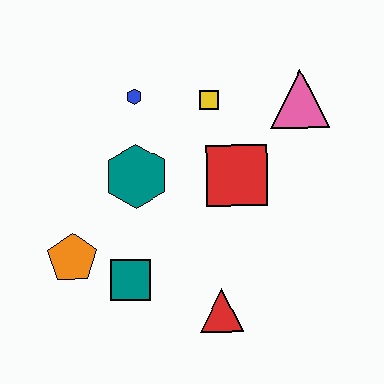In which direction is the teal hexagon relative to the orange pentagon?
The teal hexagon is above the orange pentagon.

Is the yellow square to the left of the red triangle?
Yes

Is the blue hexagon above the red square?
Yes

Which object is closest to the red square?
The yellow square is closest to the red square.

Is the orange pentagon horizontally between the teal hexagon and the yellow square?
No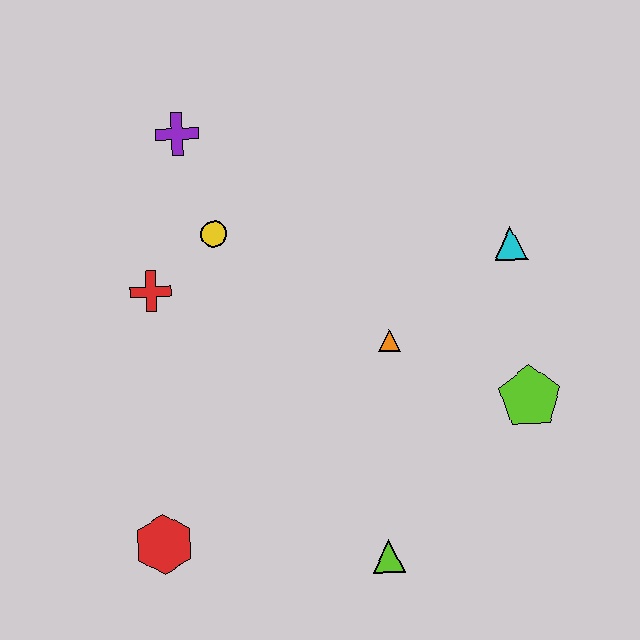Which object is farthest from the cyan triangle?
The red hexagon is farthest from the cyan triangle.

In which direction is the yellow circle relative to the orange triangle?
The yellow circle is to the left of the orange triangle.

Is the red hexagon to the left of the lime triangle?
Yes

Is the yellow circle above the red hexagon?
Yes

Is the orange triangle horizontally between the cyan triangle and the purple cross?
Yes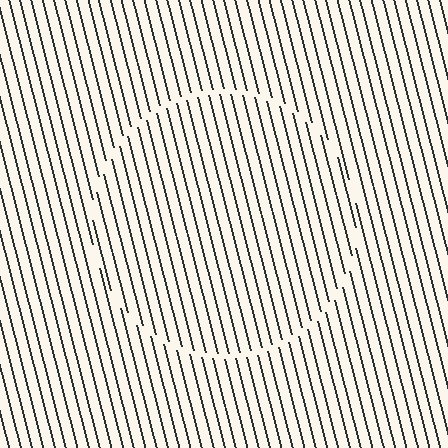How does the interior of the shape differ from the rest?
The interior of the shape contains the same grating, shifted by half a period — the contour is defined by the phase discontinuity where line-ends from the inner and outer gratings abut.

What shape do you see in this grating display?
An illusory circle. The interior of the shape contains the same grating, shifted by half a period — the contour is defined by the phase discontinuity where line-ends from the inner and outer gratings abut.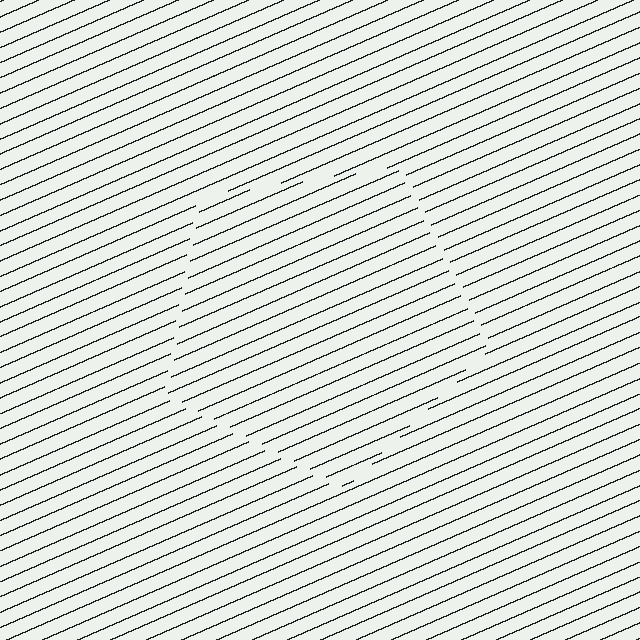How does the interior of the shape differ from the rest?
The interior of the shape contains the same grating, shifted by half a period — the contour is defined by the phase discontinuity where line-ends from the inner and outer gratings abut.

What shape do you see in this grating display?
An illusory pentagon. The interior of the shape contains the same grating, shifted by half a period — the contour is defined by the phase discontinuity where line-ends from the inner and outer gratings abut.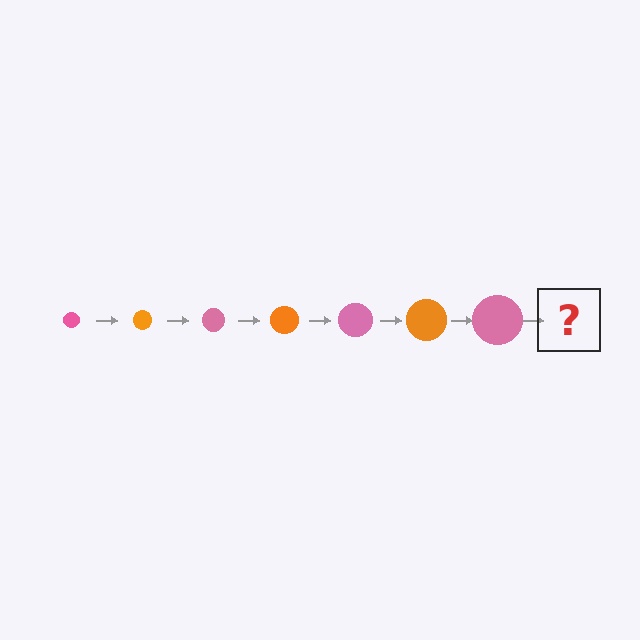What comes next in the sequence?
The next element should be an orange circle, larger than the previous one.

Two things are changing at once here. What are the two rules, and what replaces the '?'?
The two rules are that the circle grows larger each step and the color cycles through pink and orange. The '?' should be an orange circle, larger than the previous one.